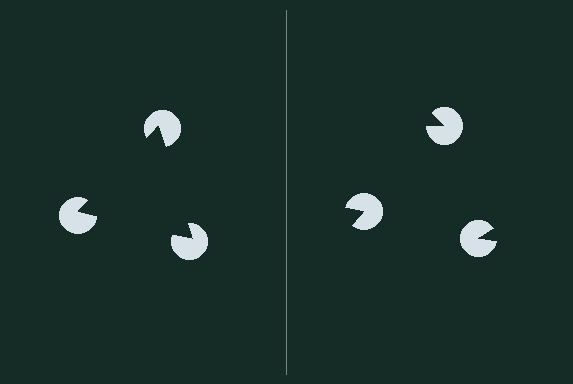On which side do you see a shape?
An illusory triangle appears on the left side. On the right side the wedge cuts are rotated, so no coherent shape forms.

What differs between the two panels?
The pac-man discs are positioned identically on both sides; only the wedge orientations differ. On the left they align to a triangle; on the right they are misaligned.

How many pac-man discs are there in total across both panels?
6 — 3 on each side.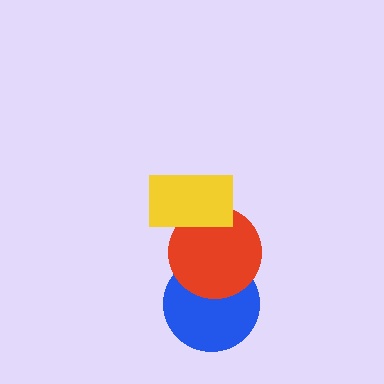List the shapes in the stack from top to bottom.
From top to bottom: the yellow rectangle, the red circle, the blue circle.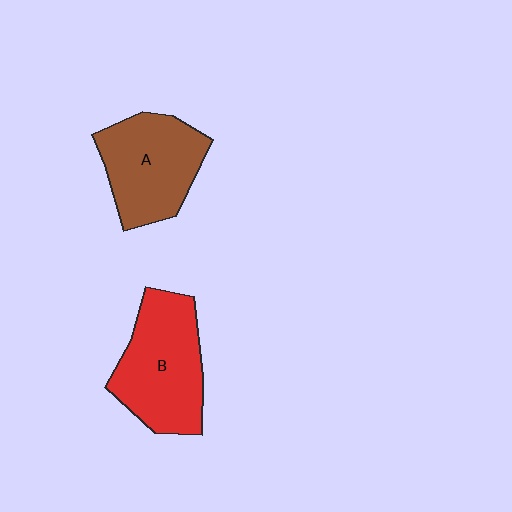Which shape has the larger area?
Shape B (red).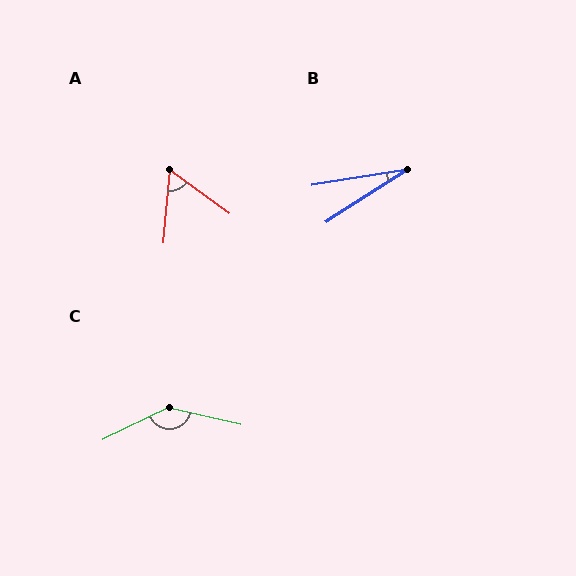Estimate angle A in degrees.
Approximately 59 degrees.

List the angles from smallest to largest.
B (23°), A (59°), C (141°).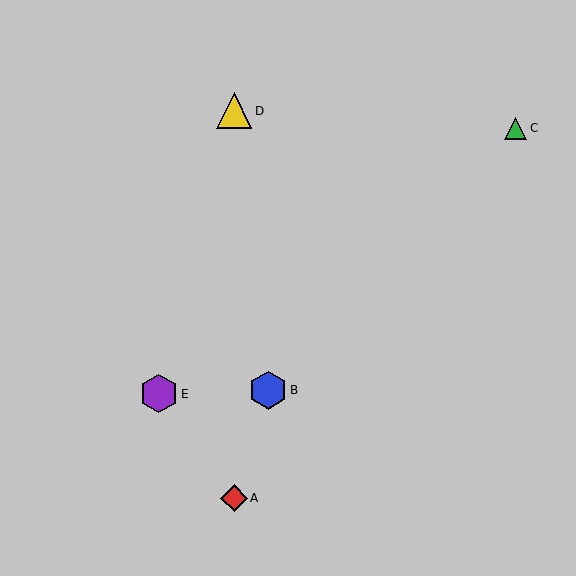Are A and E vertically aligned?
No, A is at x≈234 and E is at x≈159.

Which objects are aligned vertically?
Objects A, D are aligned vertically.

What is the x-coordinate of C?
Object C is at x≈516.